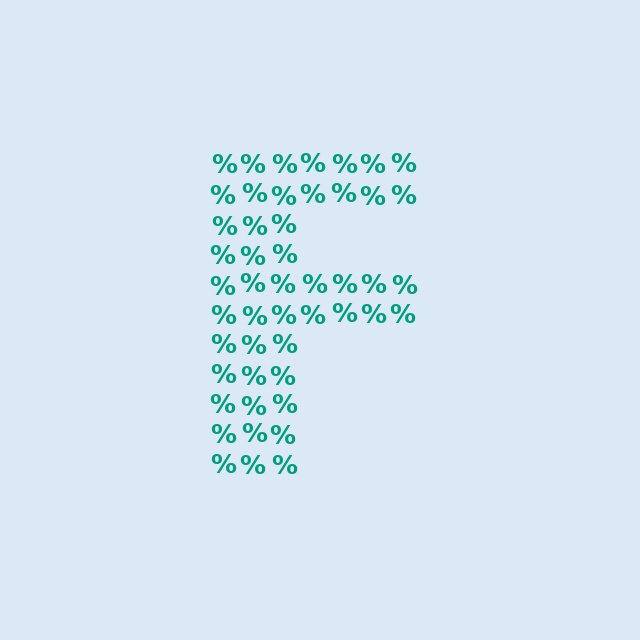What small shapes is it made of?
It is made of small percent signs.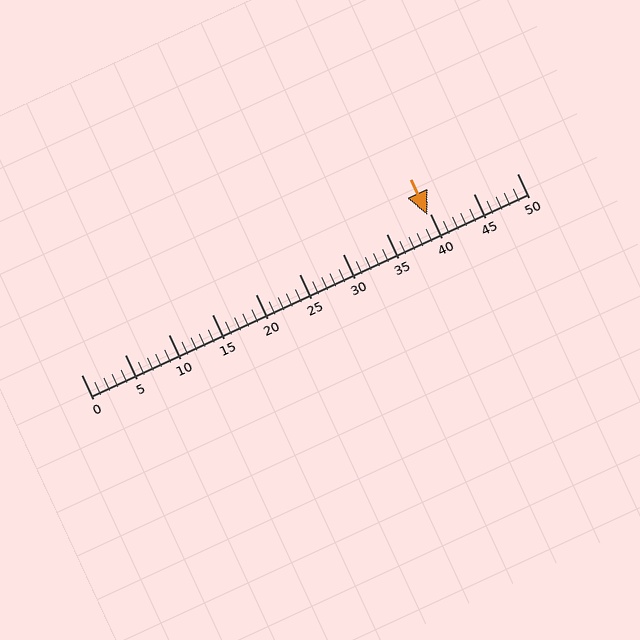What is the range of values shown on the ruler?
The ruler shows values from 0 to 50.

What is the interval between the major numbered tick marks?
The major tick marks are spaced 5 units apart.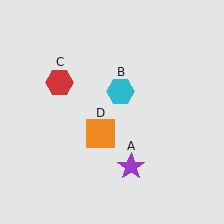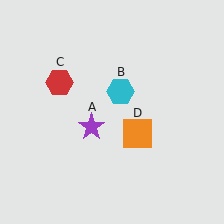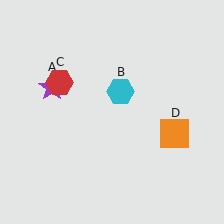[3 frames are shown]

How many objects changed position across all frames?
2 objects changed position: purple star (object A), orange square (object D).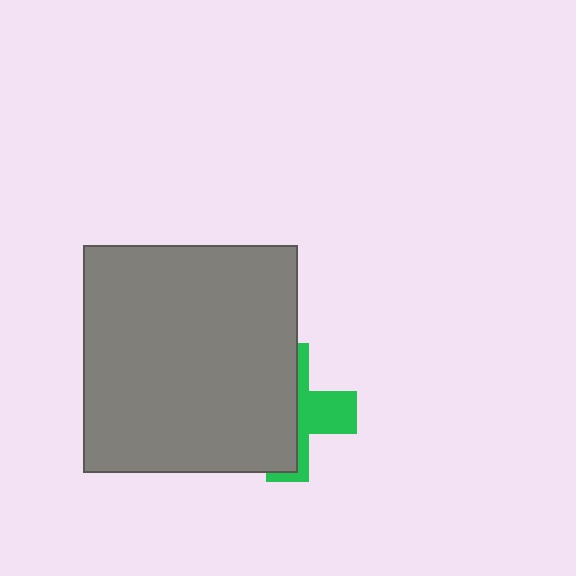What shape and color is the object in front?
The object in front is a gray rectangle.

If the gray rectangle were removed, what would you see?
You would see the complete green cross.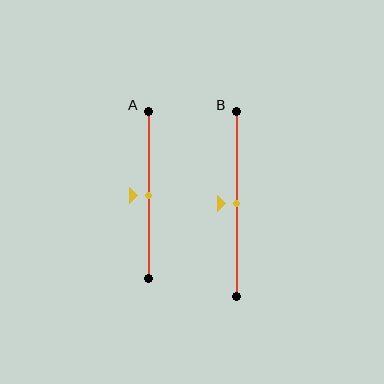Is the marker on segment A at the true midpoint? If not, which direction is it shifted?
Yes, the marker on segment A is at the true midpoint.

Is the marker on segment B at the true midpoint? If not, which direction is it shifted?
Yes, the marker on segment B is at the true midpoint.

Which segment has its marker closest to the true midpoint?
Segment A has its marker closest to the true midpoint.